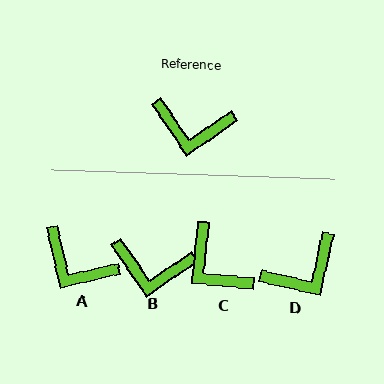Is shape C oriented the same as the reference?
No, it is off by about 40 degrees.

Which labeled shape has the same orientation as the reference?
B.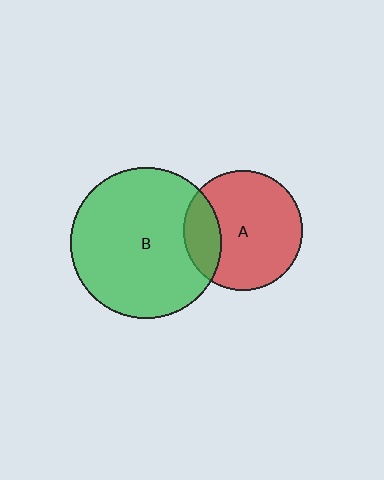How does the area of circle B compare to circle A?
Approximately 1.6 times.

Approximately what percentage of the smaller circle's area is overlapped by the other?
Approximately 20%.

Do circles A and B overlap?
Yes.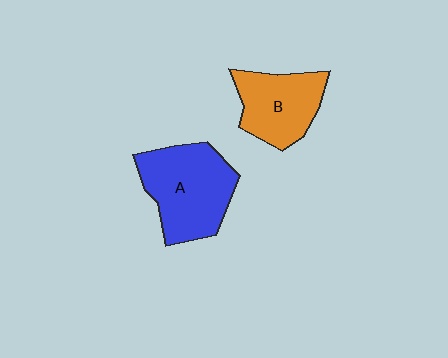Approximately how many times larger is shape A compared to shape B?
Approximately 1.3 times.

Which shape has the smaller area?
Shape B (orange).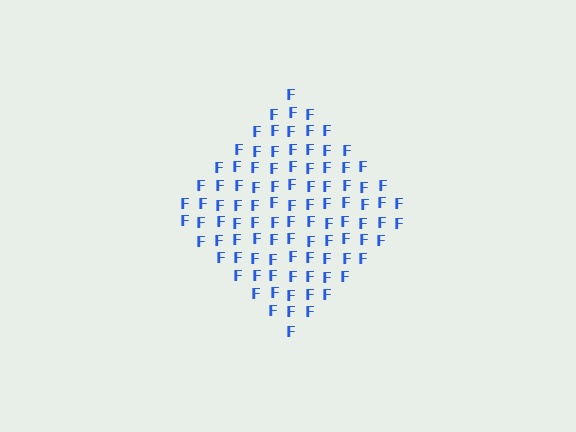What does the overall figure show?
The overall figure shows a diamond.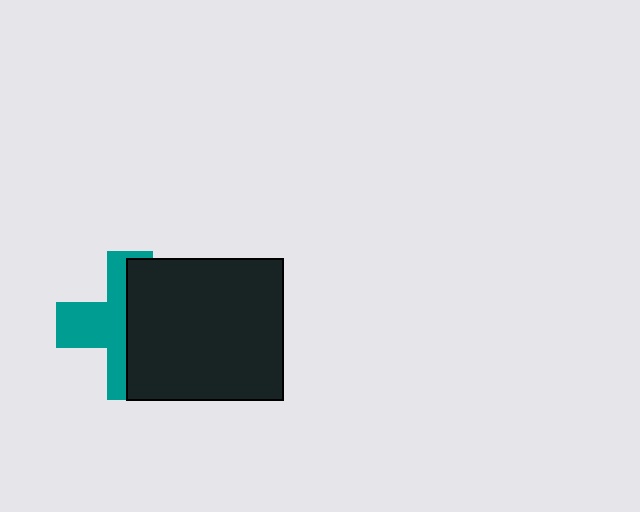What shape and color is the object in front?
The object in front is a black rectangle.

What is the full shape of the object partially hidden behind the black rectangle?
The partially hidden object is a teal cross.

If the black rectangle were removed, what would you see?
You would see the complete teal cross.